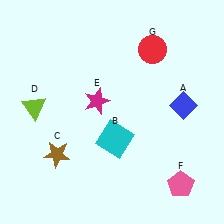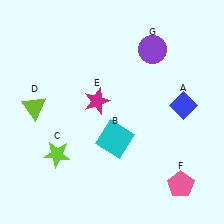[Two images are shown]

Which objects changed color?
C changed from brown to lime. G changed from red to purple.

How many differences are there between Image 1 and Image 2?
There are 2 differences between the two images.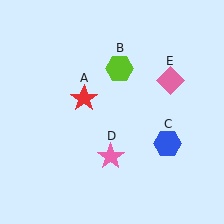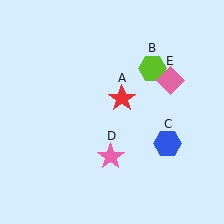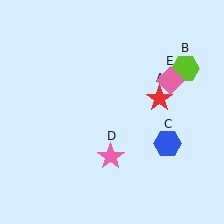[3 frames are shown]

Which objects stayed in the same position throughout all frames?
Blue hexagon (object C) and pink star (object D) and pink diamond (object E) remained stationary.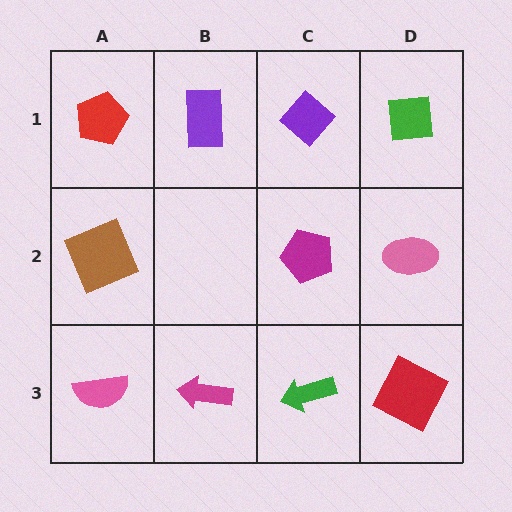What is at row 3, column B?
A magenta arrow.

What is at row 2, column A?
A brown square.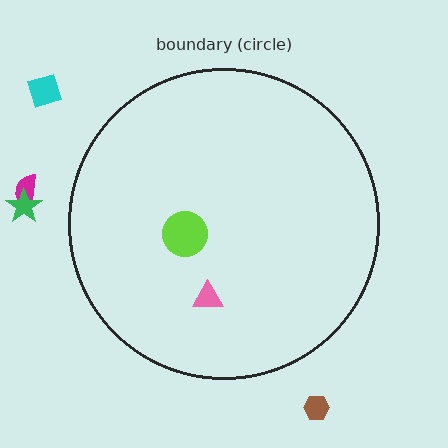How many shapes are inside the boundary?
2 inside, 4 outside.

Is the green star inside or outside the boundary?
Outside.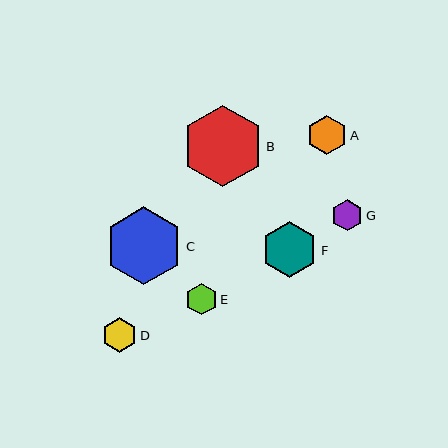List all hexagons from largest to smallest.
From largest to smallest: B, C, F, A, D, E, G.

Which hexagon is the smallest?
Hexagon G is the smallest with a size of approximately 31 pixels.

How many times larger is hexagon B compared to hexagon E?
Hexagon B is approximately 2.6 times the size of hexagon E.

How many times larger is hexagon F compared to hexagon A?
Hexagon F is approximately 1.4 times the size of hexagon A.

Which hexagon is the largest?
Hexagon B is the largest with a size of approximately 81 pixels.